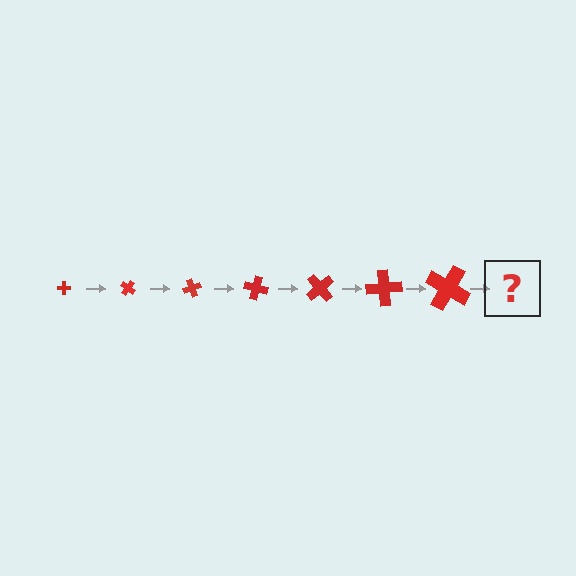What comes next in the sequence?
The next element should be a cross, larger than the previous one and rotated 245 degrees from the start.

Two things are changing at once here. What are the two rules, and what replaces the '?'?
The two rules are that the cross grows larger each step and it rotates 35 degrees each step. The '?' should be a cross, larger than the previous one and rotated 245 degrees from the start.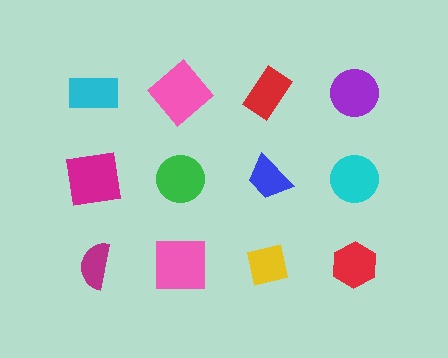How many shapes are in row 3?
4 shapes.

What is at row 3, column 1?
A magenta semicircle.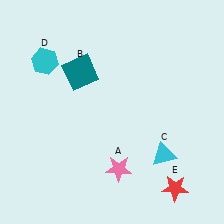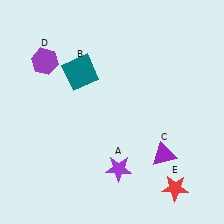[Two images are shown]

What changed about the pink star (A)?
In Image 1, A is pink. In Image 2, it changed to purple.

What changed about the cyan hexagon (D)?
In Image 1, D is cyan. In Image 2, it changed to purple.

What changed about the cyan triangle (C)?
In Image 1, C is cyan. In Image 2, it changed to purple.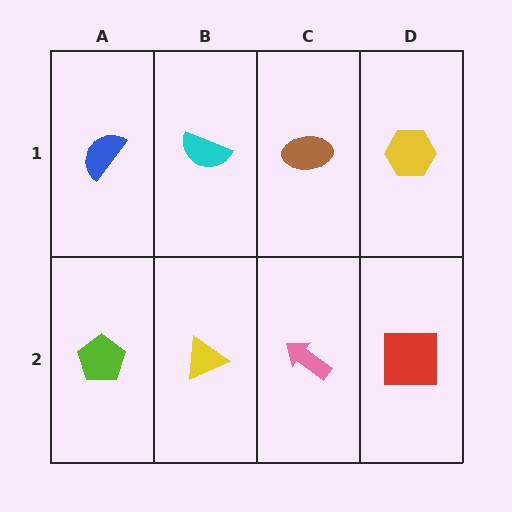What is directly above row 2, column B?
A cyan semicircle.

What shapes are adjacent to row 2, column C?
A brown ellipse (row 1, column C), a yellow triangle (row 2, column B), a red square (row 2, column D).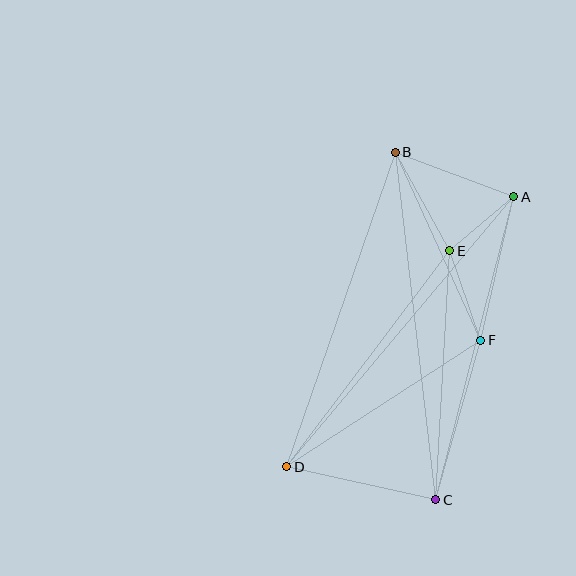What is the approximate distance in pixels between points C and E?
The distance between C and E is approximately 249 pixels.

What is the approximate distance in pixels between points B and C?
The distance between B and C is approximately 349 pixels.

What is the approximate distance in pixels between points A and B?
The distance between A and B is approximately 127 pixels.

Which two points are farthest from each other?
Points A and D are farthest from each other.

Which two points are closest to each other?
Points A and E are closest to each other.